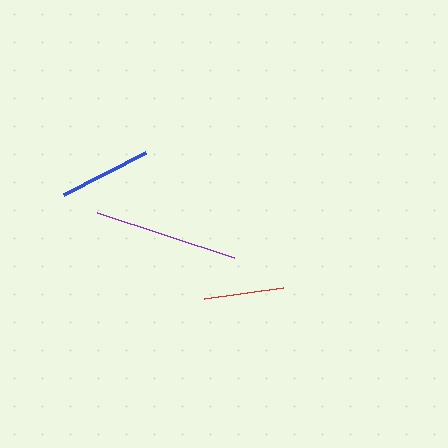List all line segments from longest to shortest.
From longest to shortest: purple, blue, red.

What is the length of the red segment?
The red segment is approximately 81 pixels long.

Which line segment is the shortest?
The red line is the shortest at approximately 81 pixels.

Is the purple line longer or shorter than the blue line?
The purple line is longer than the blue line.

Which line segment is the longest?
The purple line is the longest at approximately 144 pixels.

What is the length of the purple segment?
The purple segment is approximately 144 pixels long.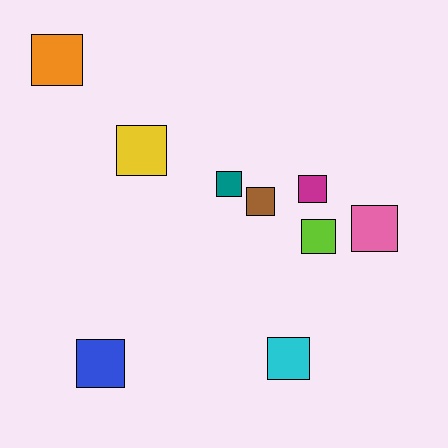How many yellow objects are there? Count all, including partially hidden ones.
There is 1 yellow object.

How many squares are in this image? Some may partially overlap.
There are 9 squares.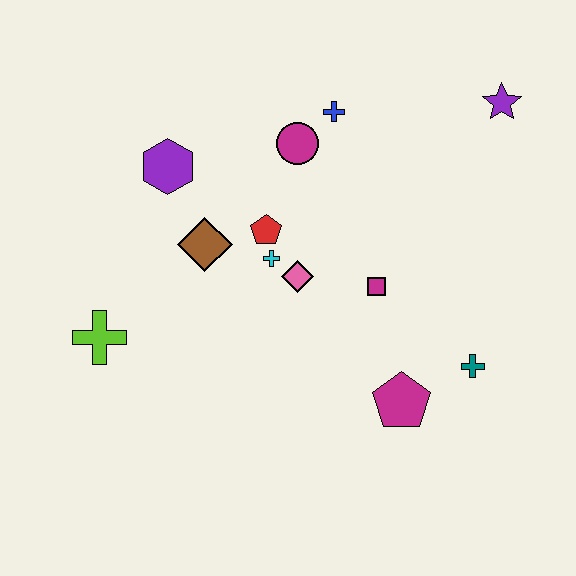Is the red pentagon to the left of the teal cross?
Yes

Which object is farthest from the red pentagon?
The purple star is farthest from the red pentagon.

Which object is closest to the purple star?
The blue cross is closest to the purple star.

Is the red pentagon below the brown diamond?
No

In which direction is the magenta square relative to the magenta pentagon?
The magenta square is above the magenta pentagon.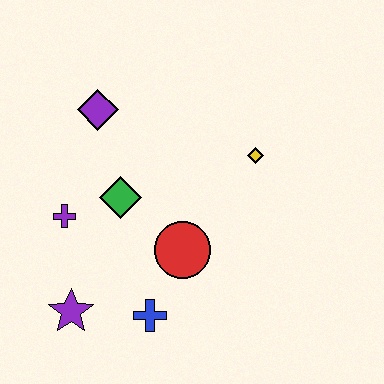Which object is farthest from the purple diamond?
The blue cross is farthest from the purple diamond.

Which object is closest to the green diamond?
The purple cross is closest to the green diamond.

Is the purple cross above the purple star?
Yes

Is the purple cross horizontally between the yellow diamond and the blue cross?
No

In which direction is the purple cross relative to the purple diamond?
The purple cross is below the purple diamond.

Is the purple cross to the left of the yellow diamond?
Yes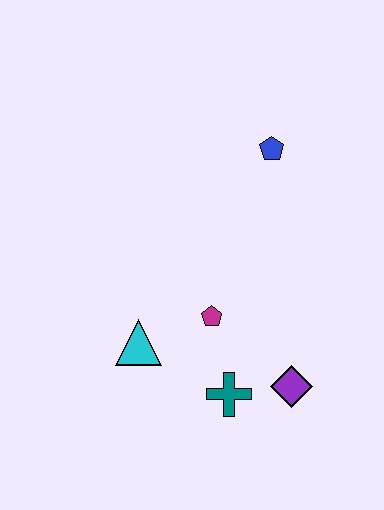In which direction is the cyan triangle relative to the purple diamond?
The cyan triangle is to the left of the purple diamond.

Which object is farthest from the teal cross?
The blue pentagon is farthest from the teal cross.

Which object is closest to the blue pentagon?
The magenta pentagon is closest to the blue pentagon.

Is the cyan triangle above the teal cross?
Yes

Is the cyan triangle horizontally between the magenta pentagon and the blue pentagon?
No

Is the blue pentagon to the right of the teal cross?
Yes